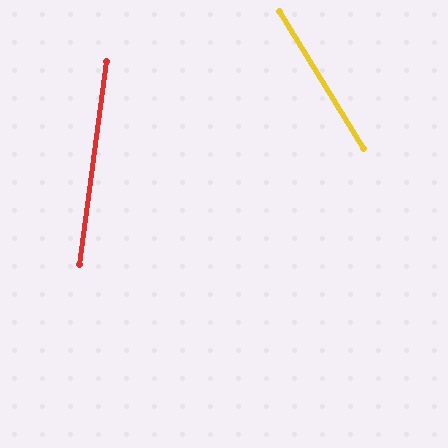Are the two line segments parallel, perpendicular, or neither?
Neither parallel nor perpendicular — they differ by about 39°.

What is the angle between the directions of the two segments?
Approximately 39 degrees.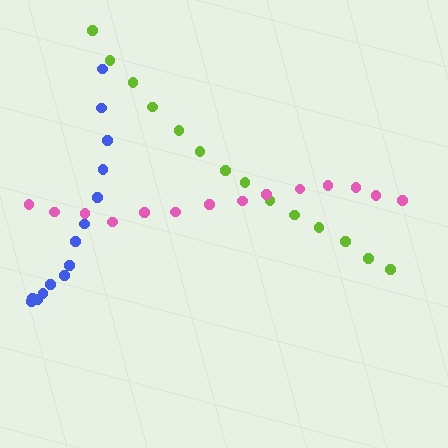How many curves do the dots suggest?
There are 3 distinct paths.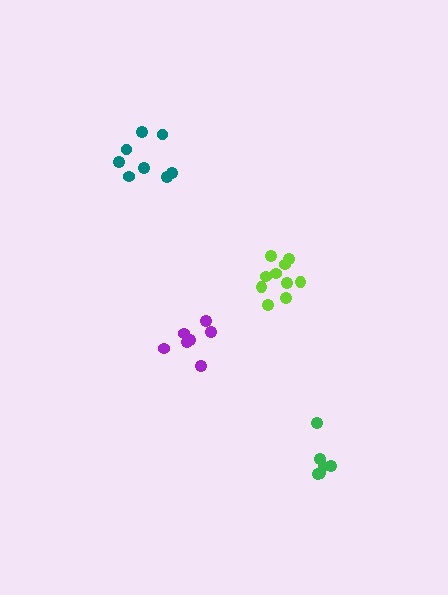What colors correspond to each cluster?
The clusters are colored: teal, green, purple, lime.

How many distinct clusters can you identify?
There are 4 distinct clusters.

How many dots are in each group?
Group 1: 8 dots, Group 2: 6 dots, Group 3: 7 dots, Group 4: 10 dots (31 total).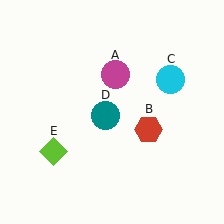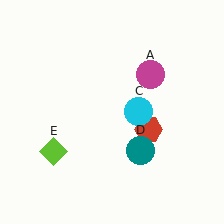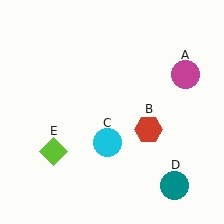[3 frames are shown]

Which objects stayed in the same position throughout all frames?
Red hexagon (object B) and lime diamond (object E) remained stationary.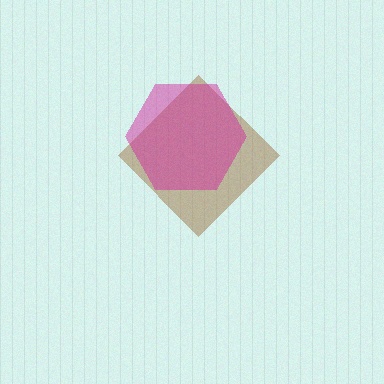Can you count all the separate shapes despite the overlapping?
Yes, there are 2 separate shapes.